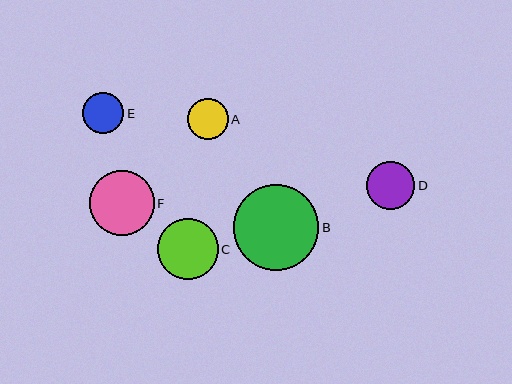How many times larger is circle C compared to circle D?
Circle C is approximately 1.3 times the size of circle D.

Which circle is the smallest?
Circle A is the smallest with a size of approximately 41 pixels.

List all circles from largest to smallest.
From largest to smallest: B, F, C, D, E, A.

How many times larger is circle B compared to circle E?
Circle B is approximately 2.1 times the size of circle E.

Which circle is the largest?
Circle B is the largest with a size of approximately 85 pixels.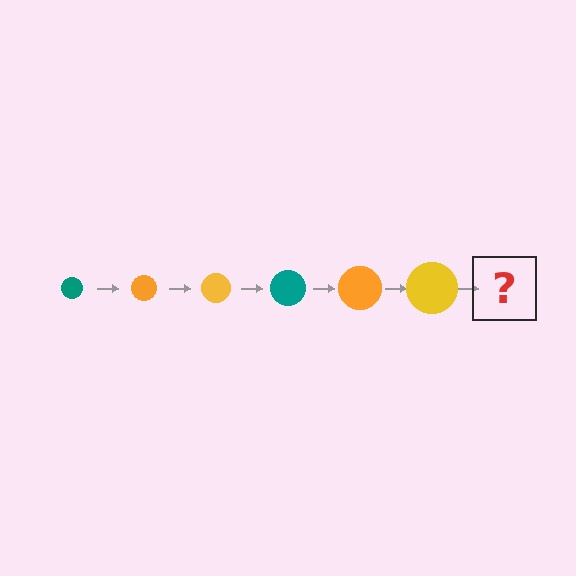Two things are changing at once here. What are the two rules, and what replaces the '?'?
The two rules are that the circle grows larger each step and the color cycles through teal, orange, and yellow. The '?' should be a teal circle, larger than the previous one.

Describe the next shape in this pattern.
It should be a teal circle, larger than the previous one.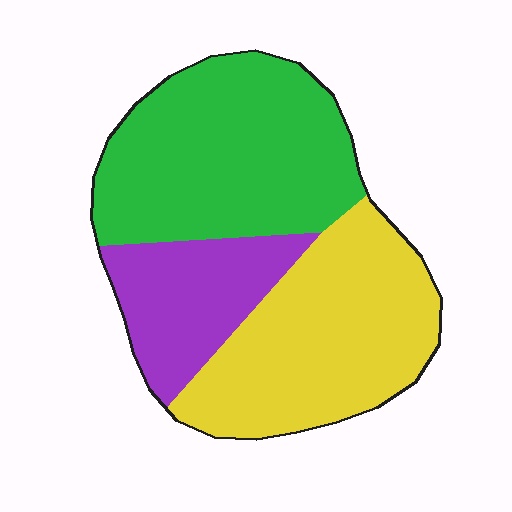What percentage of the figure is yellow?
Yellow takes up between a quarter and a half of the figure.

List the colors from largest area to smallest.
From largest to smallest: green, yellow, purple.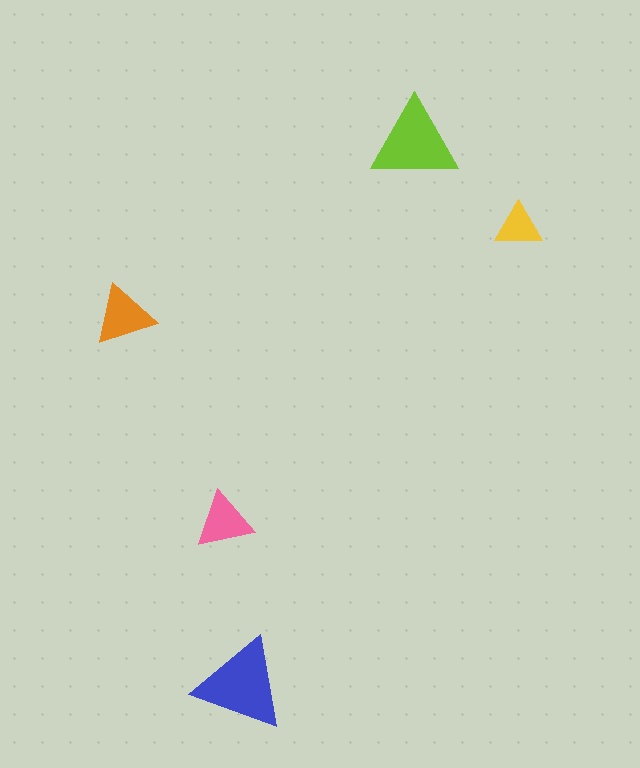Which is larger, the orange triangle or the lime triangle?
The lime one.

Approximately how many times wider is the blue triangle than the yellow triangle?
About 2 times wider.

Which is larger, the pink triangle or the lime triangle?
The lime one.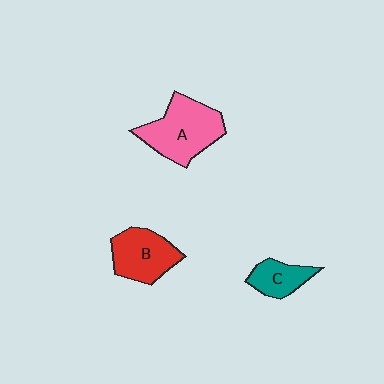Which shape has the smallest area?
Shape C (teal).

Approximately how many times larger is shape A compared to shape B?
Approximately 1.3 times.